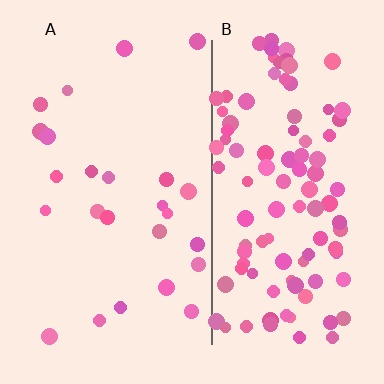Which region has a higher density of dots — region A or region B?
B (the right).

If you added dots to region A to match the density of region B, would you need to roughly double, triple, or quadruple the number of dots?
Approximately quadruple.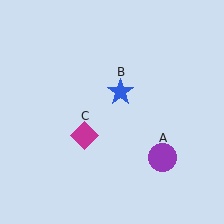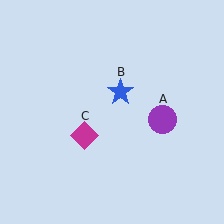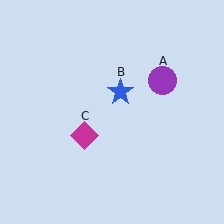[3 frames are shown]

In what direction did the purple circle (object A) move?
The purple circle (object A) moved up.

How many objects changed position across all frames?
1 object changed position: purple circle (object A).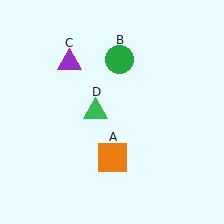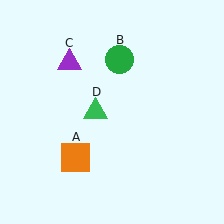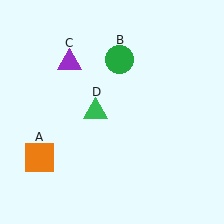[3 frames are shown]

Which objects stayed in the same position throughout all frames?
Green circle (object B) and purple triangle (object C) and green triangle (object D) remained stationary.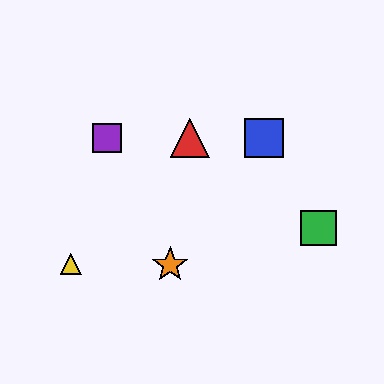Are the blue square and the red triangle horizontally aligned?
Yes, both are at y≈138.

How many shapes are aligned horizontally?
3 shapes (the red triangle, the blue square, the purple square) are aligned horizontally.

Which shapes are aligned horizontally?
The red triangle, the blue square, the purple square are aligned horizontally.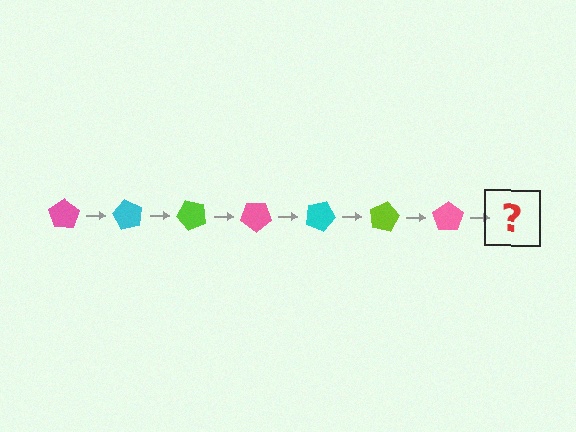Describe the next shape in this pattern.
It should be a cyan pentagon, rotated 420 degrees from the start.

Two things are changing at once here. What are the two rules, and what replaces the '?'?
The two rules are that it rotates 60 degrees each step and the color cycles through pink, cyan, and lime. The '?' should be a cyan pentagon, rotated 420 degrees from the start.